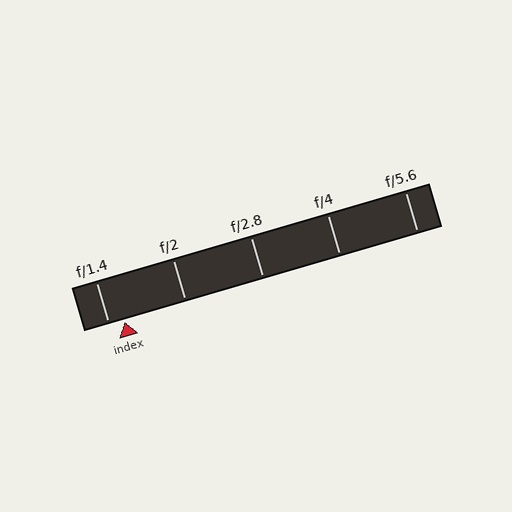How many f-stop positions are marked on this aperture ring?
There are 5 f-stop positions marked.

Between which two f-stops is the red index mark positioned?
The index mark is between f/1.4 and f/2.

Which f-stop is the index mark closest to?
The index mark is closest to f/1.4.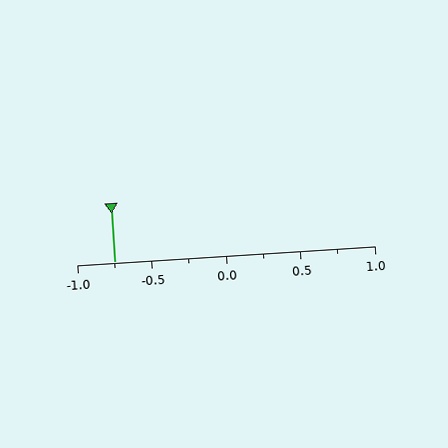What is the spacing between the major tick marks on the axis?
The major ticks are spaced 0.5 apart.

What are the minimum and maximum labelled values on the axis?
The axis runs from -1.0 to 1.0.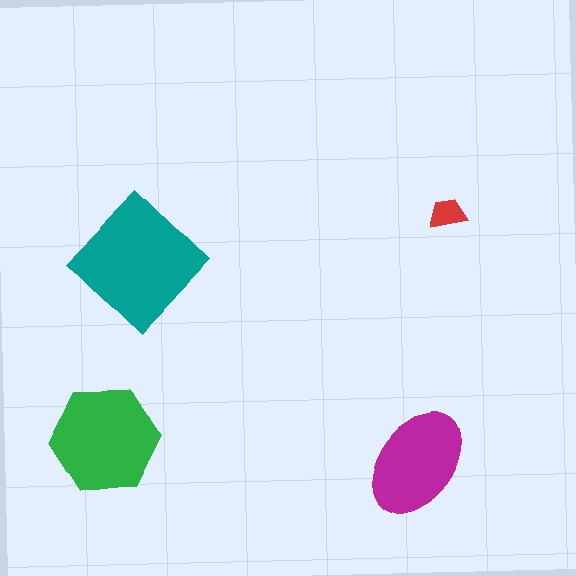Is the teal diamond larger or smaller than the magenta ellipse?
Larger.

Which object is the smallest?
The red trapezoid.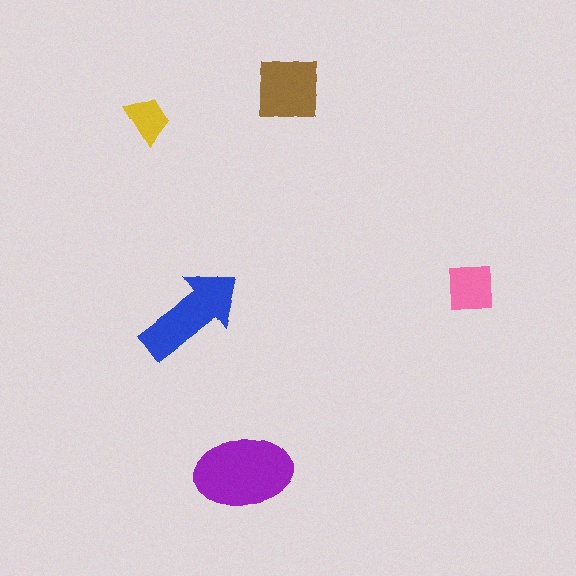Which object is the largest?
The purple ellipse.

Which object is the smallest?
The yellow trapezoid.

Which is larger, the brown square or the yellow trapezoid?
The brown square.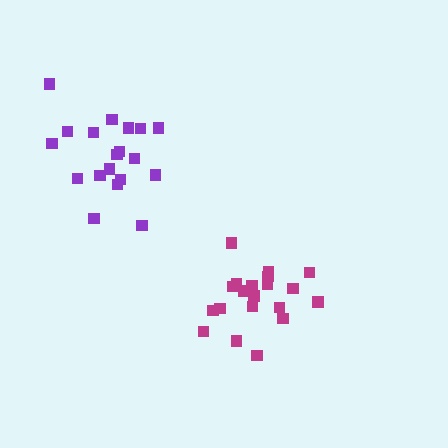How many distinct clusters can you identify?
There are 2 distinct clusters.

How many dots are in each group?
Group 1: 20 dots, Group 2: 19 dots (39 total).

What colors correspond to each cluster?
The clusters are colored: magenta, purple.